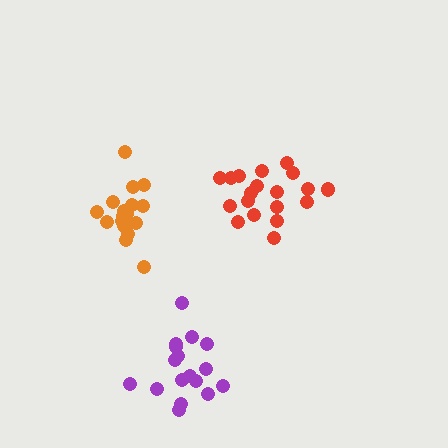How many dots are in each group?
Group 1: 19 dots, Group 2: 19 dots, Group 3: 17 dots (55 total).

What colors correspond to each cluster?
The clusters are colored: red, orange, purple.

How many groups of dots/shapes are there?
There are 3 groups.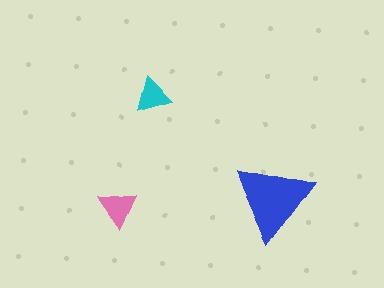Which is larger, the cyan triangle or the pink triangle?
The pink one.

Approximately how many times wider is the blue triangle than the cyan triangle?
About 2 times wider.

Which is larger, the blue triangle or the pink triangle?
The blue one.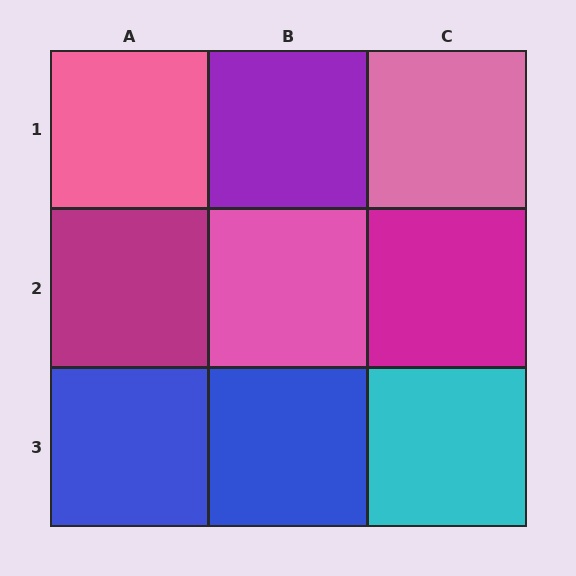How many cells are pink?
3 cells are pink.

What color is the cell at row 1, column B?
Purple.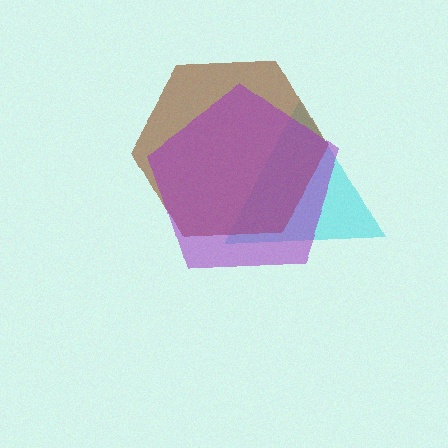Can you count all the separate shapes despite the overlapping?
Yes, there are 3 separate shapes.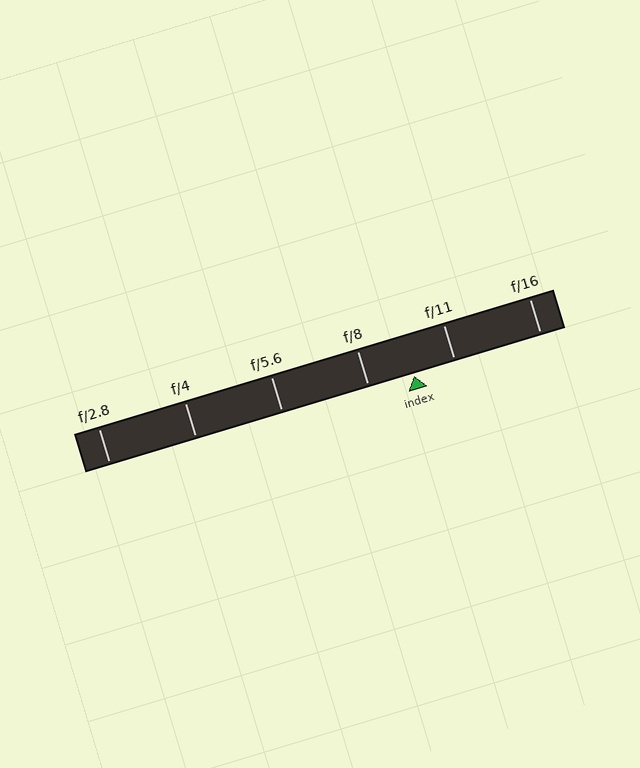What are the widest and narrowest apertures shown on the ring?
The widest aperture shown is f/2.8 and the narrowest is f/16.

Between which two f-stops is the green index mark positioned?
The index mark is between f/8 and f/11.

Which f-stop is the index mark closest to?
The index mark is closest to f/11.